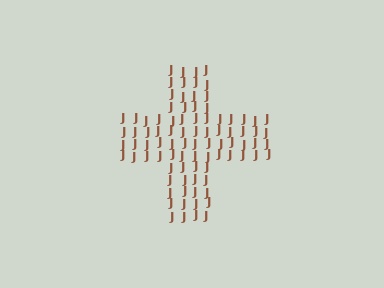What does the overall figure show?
The overall figure shows a cross.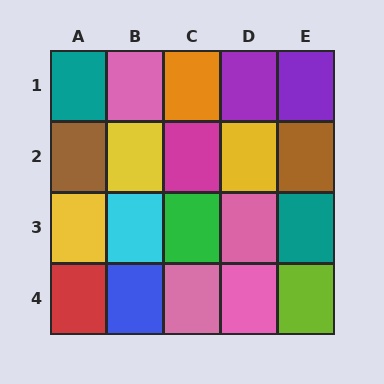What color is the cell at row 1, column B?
Pink.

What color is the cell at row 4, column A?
Red.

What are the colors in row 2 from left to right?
Brown, yellow, magenta, yellow, brown.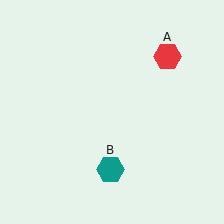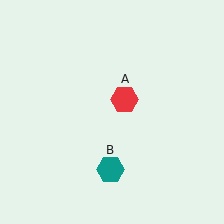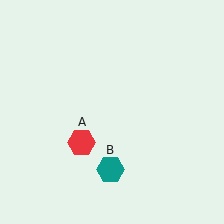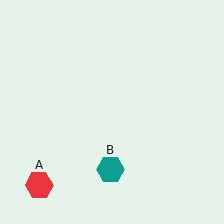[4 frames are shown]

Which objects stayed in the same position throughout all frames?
Teal hexagon (object B) remained stationary.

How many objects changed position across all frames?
1 object changed position: red hexagon (object A).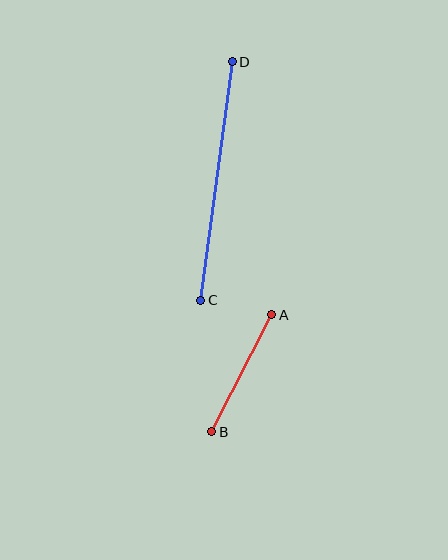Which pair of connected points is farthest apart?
Points C and D are farthest apart.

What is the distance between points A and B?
The distance is approximately 131 pixels.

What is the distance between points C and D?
The distance is approximately 241 pixels.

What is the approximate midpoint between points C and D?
The midpoint is at approximately (216, 181) pixels.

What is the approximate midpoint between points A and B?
The midpoint is at approximately (242, 373) pixels.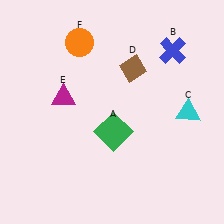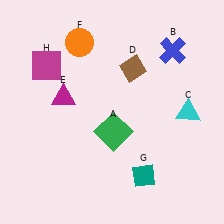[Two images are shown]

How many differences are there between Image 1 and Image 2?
There are 2 differences between the two images.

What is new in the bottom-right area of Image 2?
A teal diamond (G) was added in the bottom-right area of Image 2.